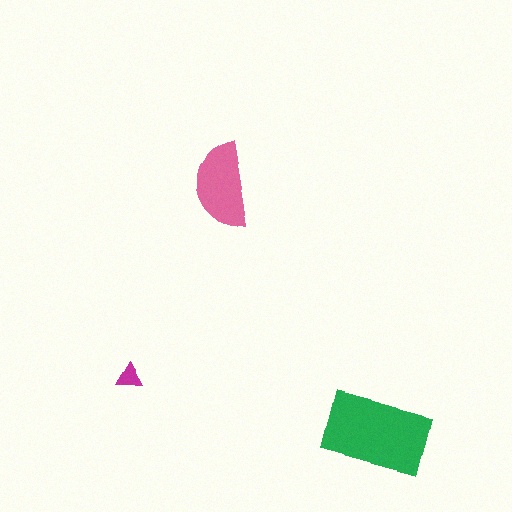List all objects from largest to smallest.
The green rectangle, the pink semicircle, the magenta triangle.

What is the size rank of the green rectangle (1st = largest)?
1st.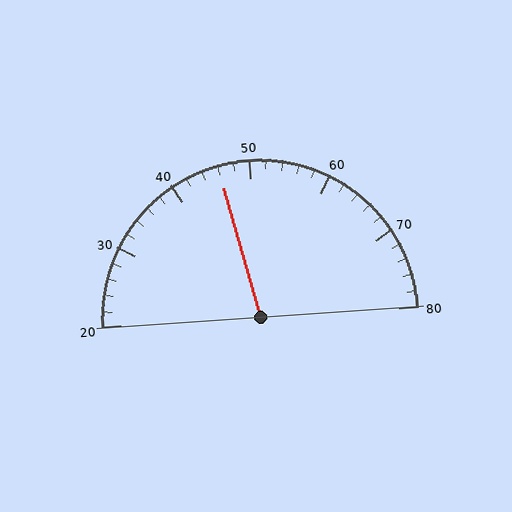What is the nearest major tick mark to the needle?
The nearest major tick mark is 50.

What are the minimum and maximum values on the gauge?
The gauge ranges from 20 to 80.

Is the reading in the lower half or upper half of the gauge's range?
The reading is in the lower half of the range (20 to 80).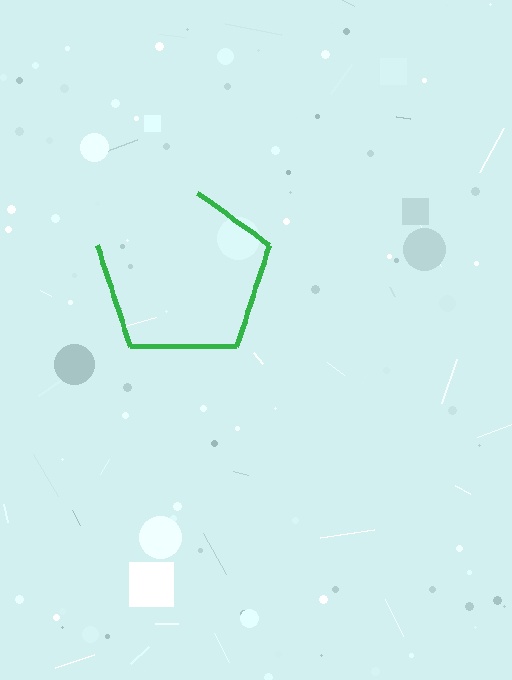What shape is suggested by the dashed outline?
The dashed outline suggests a pentagon.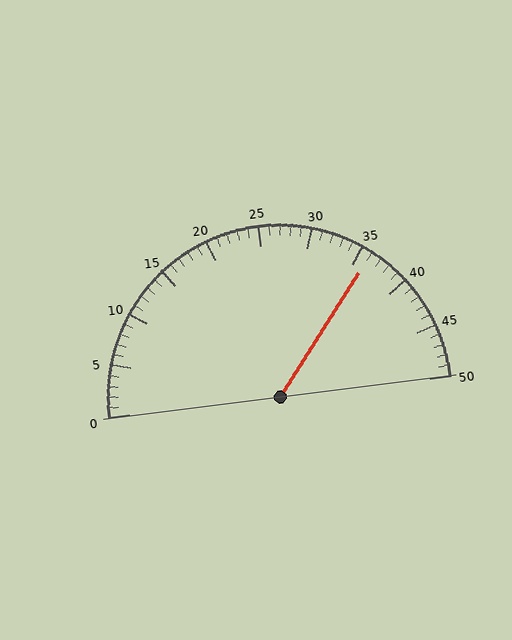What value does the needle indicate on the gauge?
The needle indicates approximately 36.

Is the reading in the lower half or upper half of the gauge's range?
The reading is in the upper half of the range (0 to 50).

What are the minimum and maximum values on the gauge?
The gauge ranges from 0 to 50.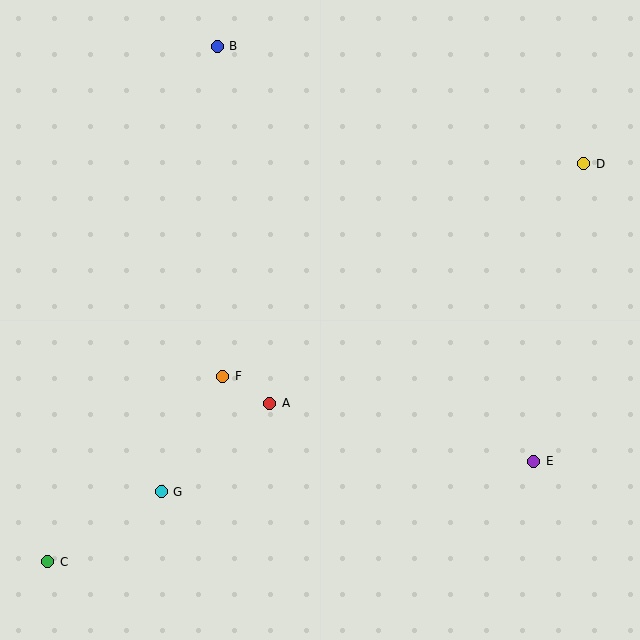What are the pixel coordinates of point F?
Point F is at (223, 376).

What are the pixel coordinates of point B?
Point B is at (217, 46).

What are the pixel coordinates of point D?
Point D is at (584, 164).